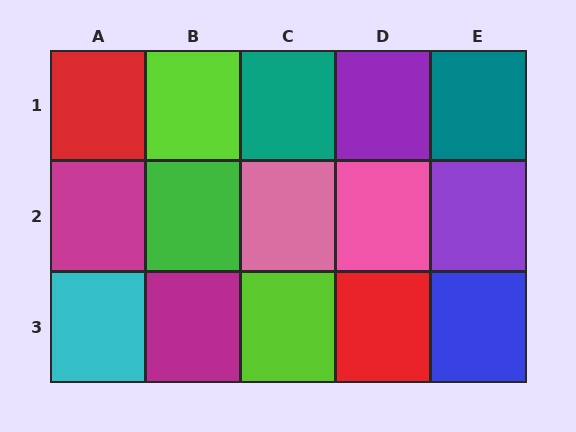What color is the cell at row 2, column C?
Pink.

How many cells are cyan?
1 cell is cyan.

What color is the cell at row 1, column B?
Lime.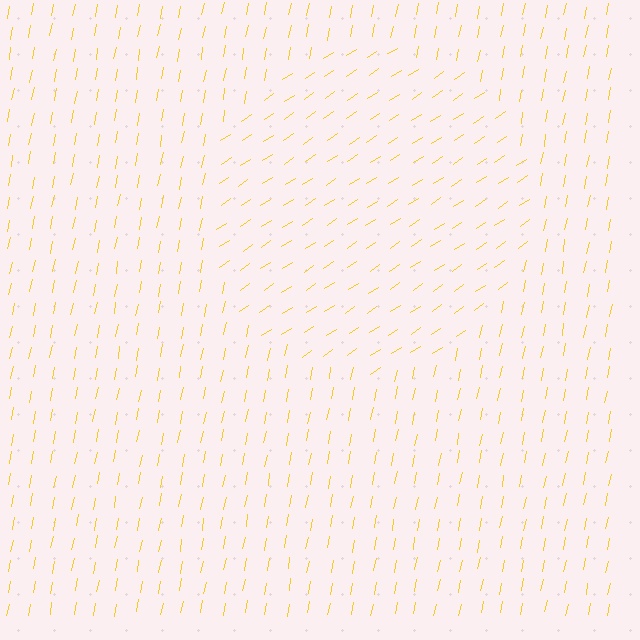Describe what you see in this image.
The image is filled with small yellow line segments. A circle region in the image has lines oriented differently from the surrounding lines, creating a visible texture boundary.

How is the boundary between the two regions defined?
The boundary is defined purely by a change in line orientation (approximately 45 degrees difference). All lines are the same color and thickness.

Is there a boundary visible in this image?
Yes, there is a texture boundary formed by a change in line orientation.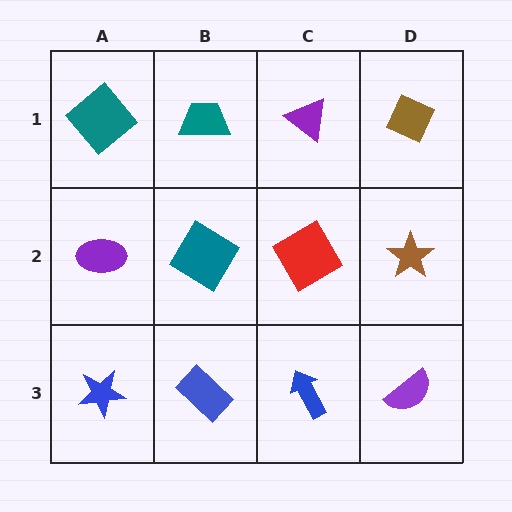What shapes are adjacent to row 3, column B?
A teal diamond (row 2, column B), a blue star (row 3, column A), a blue arrow (row 3, column C).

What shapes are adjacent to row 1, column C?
A red diamond (row 2, column C), a teal trapezoid (row 1, column B), a brown diamond (row 1, column D).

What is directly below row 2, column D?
A purple semicircle.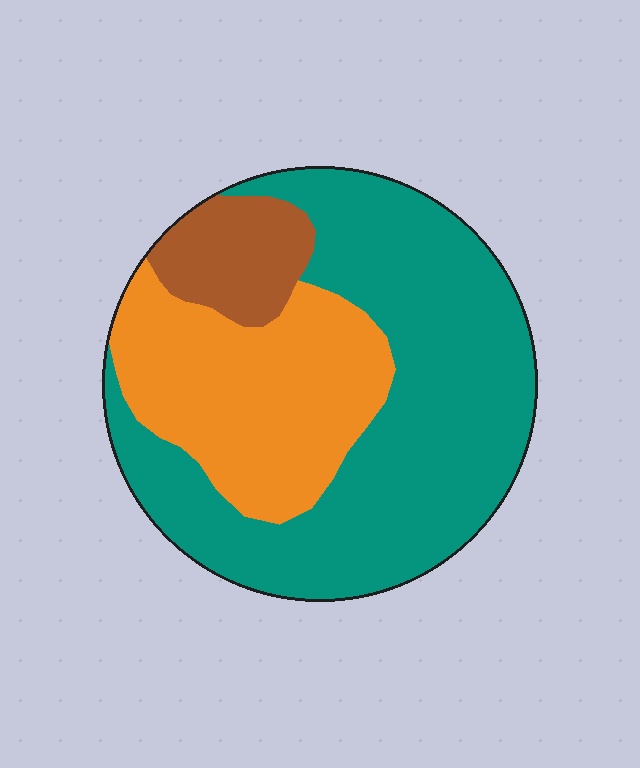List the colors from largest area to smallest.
From largest to smallest: teal, orange, brown.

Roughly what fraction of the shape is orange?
Orange takes up between a sixth and a third of the shape.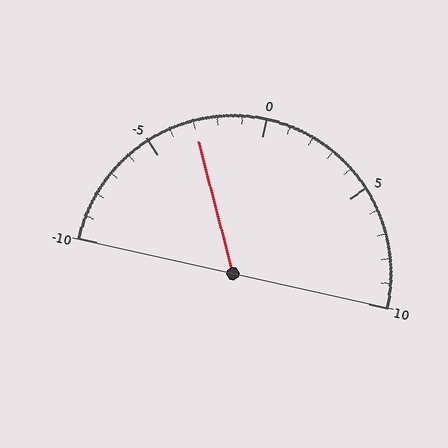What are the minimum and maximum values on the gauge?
The gauge ranges from -10 to 10.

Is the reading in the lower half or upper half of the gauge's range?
The reading is in the lower half of the range (-10 to 10).